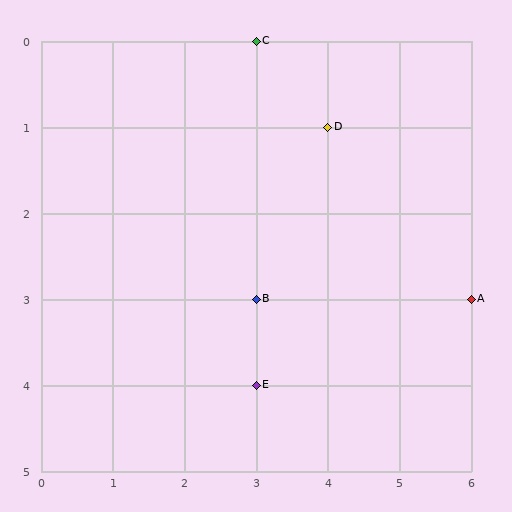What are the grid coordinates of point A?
Point A is at grid coordinates (6, 3).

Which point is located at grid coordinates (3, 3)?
Point B is at (3, 3).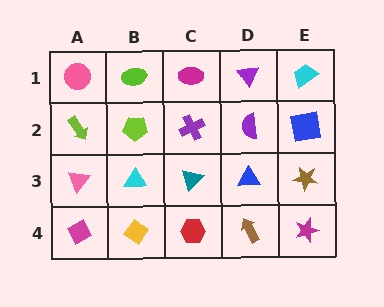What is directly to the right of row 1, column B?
A magenta ellipse.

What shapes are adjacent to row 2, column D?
A purple triangle (row 1, column D), a blue triangle (row 3, column D), a purple cross (row 2, column C), a blue square (row 2, column E).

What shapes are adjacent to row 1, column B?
A lime pentagon (row 2, column B), a pink circle (row 1, column A), a magenta ellipse (row 1, column C).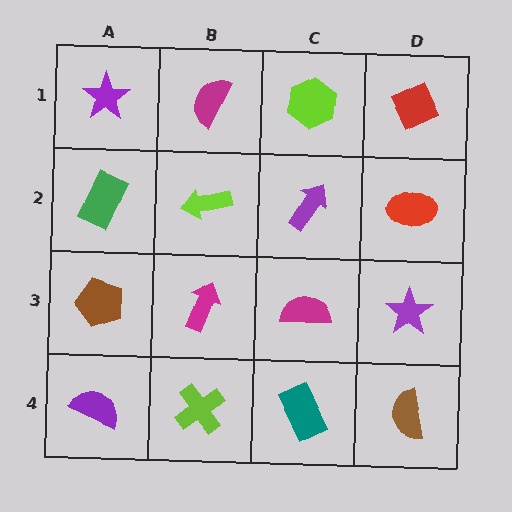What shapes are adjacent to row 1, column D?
A red ellipse (row 2, column D), a lime hexagon (row 1, column C).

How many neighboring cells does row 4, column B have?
3.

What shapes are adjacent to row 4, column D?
A purple star (row 3, column D), a teal rectangle (row 4, column C).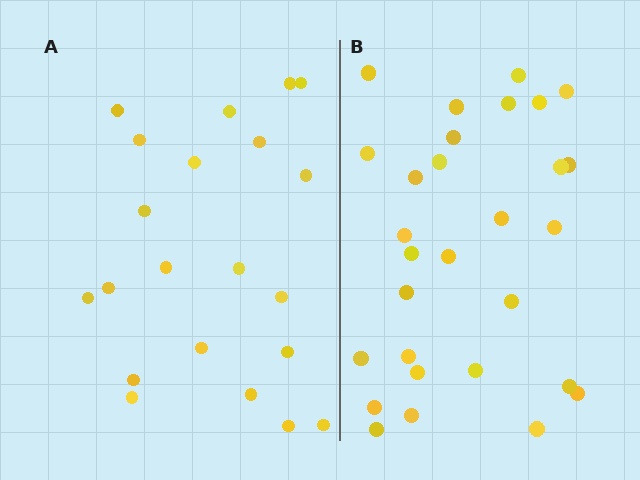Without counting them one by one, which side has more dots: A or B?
Region B (the right region) has more dots.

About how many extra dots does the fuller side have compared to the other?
Region B has roughly 8 or so more dots than region A.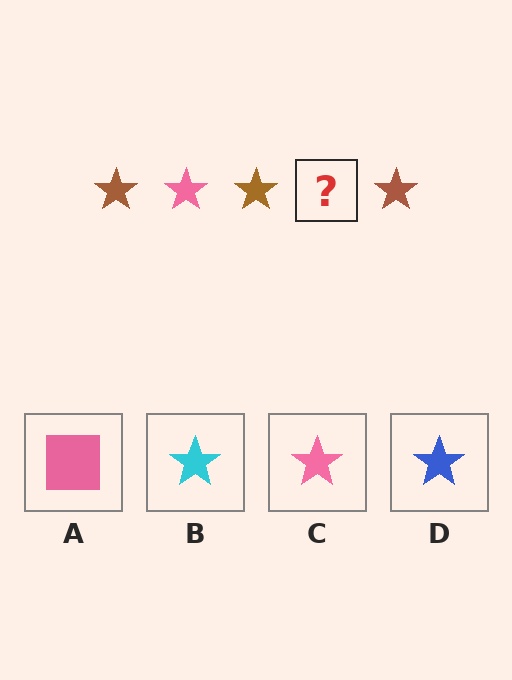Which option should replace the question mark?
Option C.